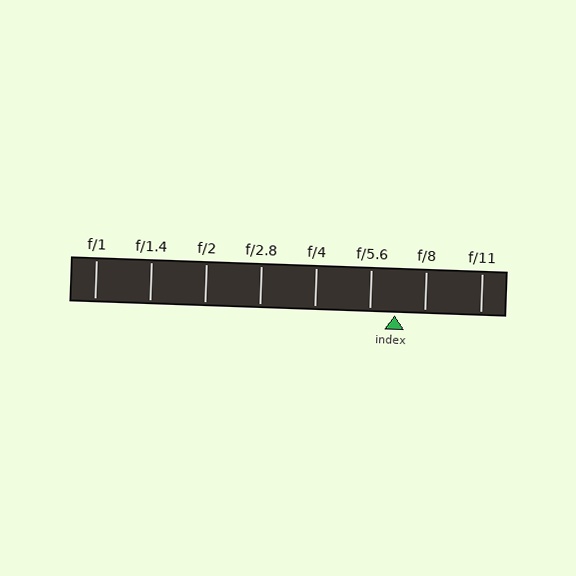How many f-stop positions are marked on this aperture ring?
There are 8 f-stop positions marked.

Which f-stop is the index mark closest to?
The index mark is closest to f/5.6.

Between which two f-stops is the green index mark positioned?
The index mark is between f/5.6 and f/8.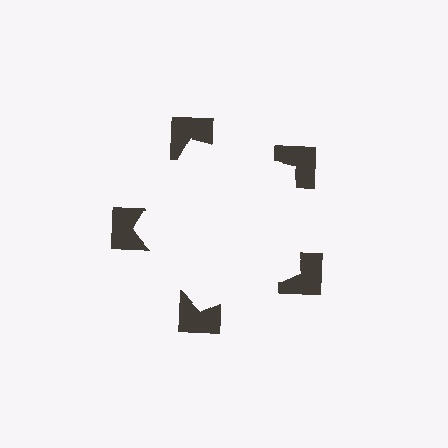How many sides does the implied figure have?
5 sides.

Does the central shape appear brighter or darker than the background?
It typically appears slightly brighter than the background, even though no actual brightness change is drawn.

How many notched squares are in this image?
There are 5 — one at each vertex of the illusory pentagon.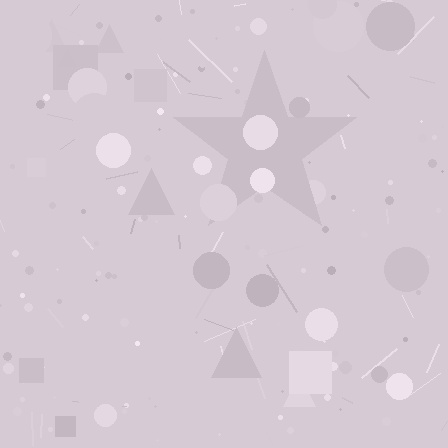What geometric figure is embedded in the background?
A star is embedded in the background.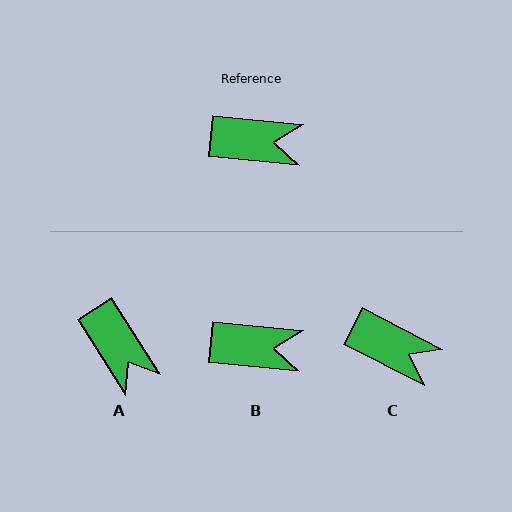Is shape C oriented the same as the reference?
No, it is off by about 21 degrees.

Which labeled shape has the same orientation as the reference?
B.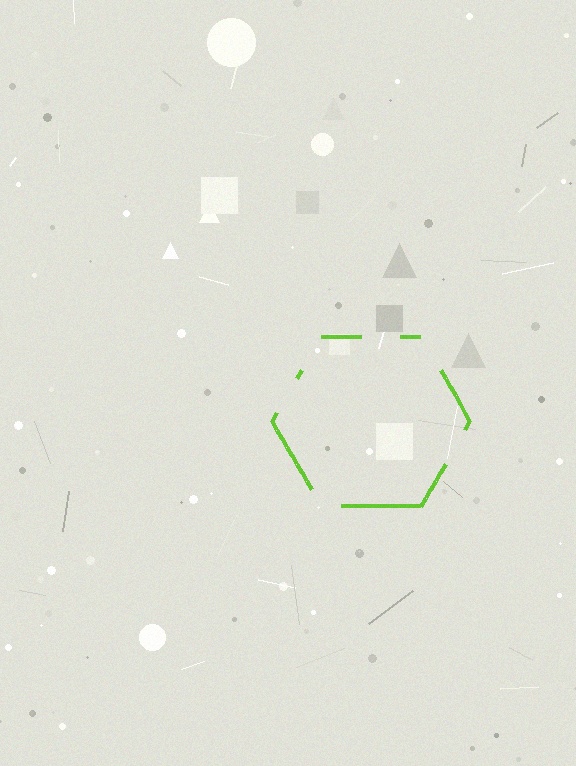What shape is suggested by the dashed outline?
The dashed outline suggests a hexagon.